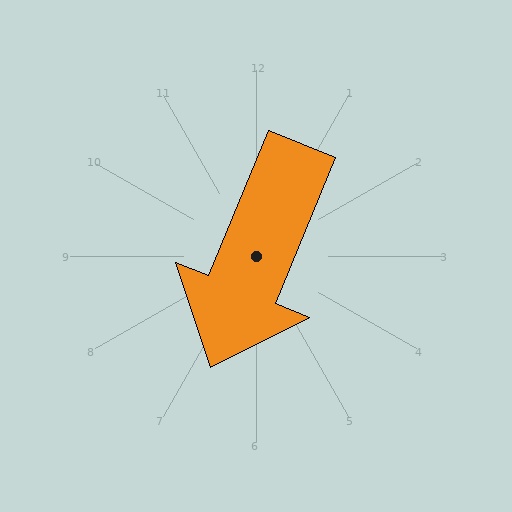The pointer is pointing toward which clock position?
Roughly 7 o'clock.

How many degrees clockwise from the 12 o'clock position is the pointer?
Approximately 202 degrees.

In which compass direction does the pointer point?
South.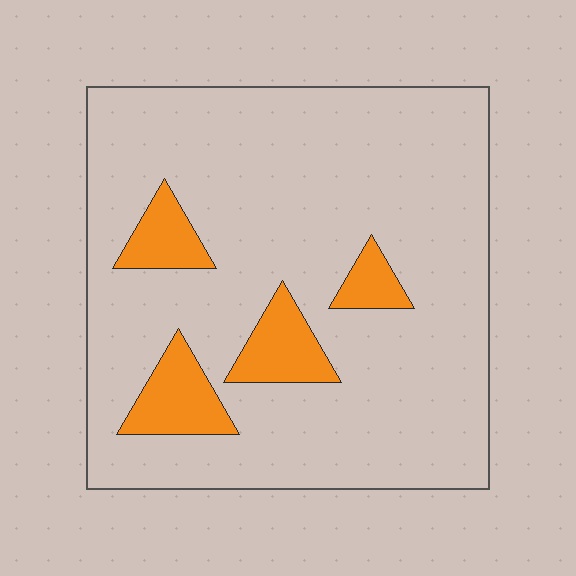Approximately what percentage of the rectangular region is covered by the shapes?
Approximately 15%.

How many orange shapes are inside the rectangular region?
4.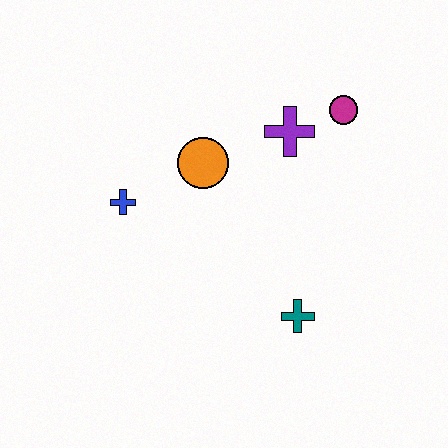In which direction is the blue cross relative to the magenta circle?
The blue cross is to the left of the magenta circle.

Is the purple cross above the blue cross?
Yes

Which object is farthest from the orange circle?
The teal cross is farthest from the orange circle.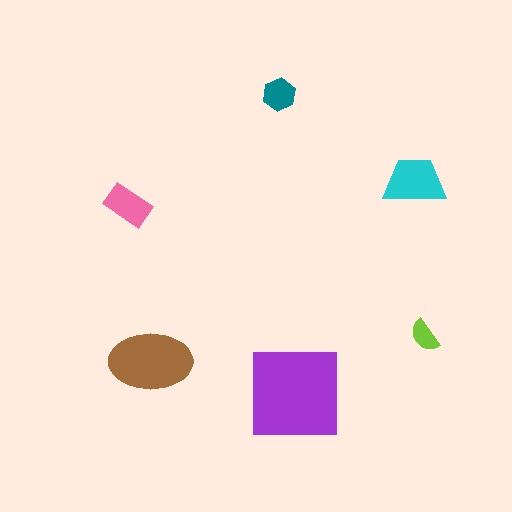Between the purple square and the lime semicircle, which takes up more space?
The purple square.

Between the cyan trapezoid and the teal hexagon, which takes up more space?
The cyan trapezoid.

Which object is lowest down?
The purple square is bottommost.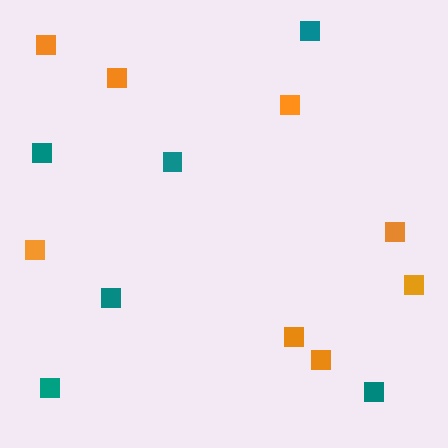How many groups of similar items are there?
There are 2 groups: one group of teal squares (6) and one group of orange squares (8).